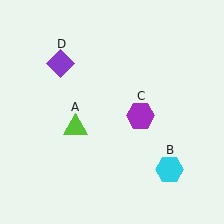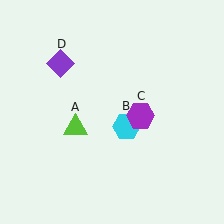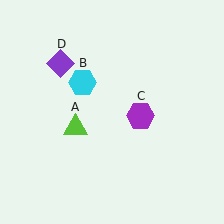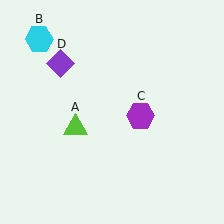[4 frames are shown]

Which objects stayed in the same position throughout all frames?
Lime triangle (object A) and purple hexagon (object C) and purple diamond (object D) remained stationary.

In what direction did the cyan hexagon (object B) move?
The cyan hexagon (object B) moved up and to the left.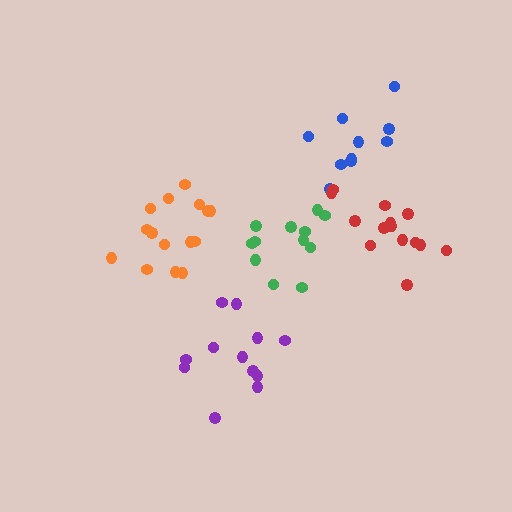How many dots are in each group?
Group 1: 12 dots, Group 2: 10 dots, Group 3: 14 dots, Group 4: 12 dots, Group 5: 15 dots (63 total).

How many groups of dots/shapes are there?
There are 5 groups.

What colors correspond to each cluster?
The clusters are colored: green, blue, red, purple, orange.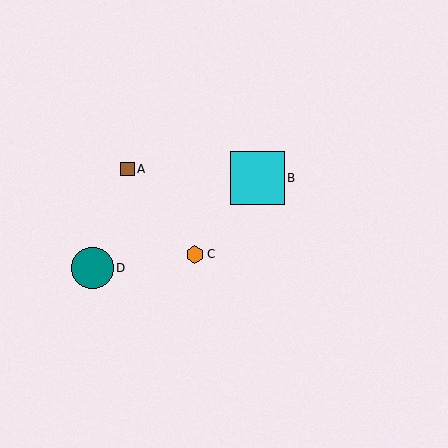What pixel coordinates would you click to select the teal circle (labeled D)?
Click at (93, 268) to select the teal circle D.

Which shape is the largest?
The cyan square (labeled B) is the largest.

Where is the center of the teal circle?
The center of the teal circle is at (93, 268).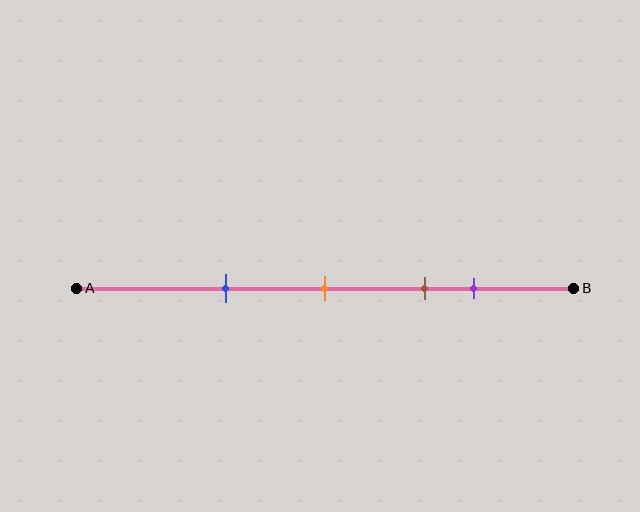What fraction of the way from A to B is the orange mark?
The orange mark is approximately 50% (0.5) of the way from A to B.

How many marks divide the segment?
There are 4 marks dividing the segment.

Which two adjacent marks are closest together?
The brown and purple marks are the closest adjacent pair.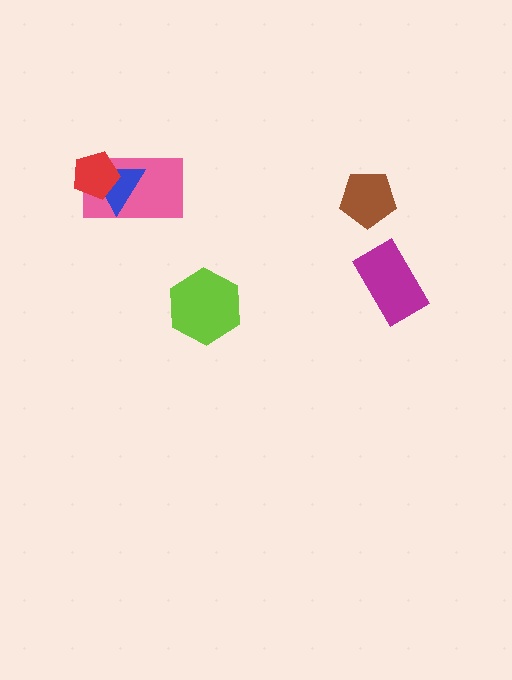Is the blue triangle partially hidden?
Yes, it is partially covered by another shape.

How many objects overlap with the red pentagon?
2 objects overlap with the red pentagon.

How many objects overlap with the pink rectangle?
2 objects overlap with the pink rectangle.